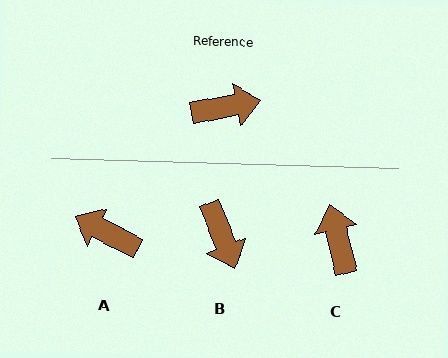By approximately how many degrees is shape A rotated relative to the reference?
Approximately 142 degrees counter-clockwise.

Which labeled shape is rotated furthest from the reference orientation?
A, about 142 degrees away.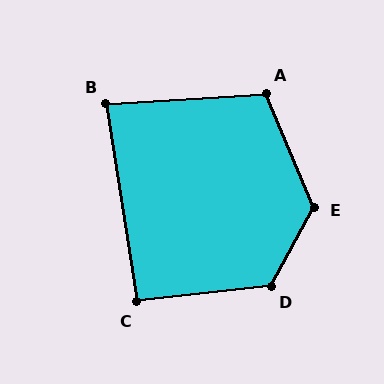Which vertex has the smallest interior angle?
B, at approximately 85 degrees.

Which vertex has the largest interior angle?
E, at approximately 129 degrees.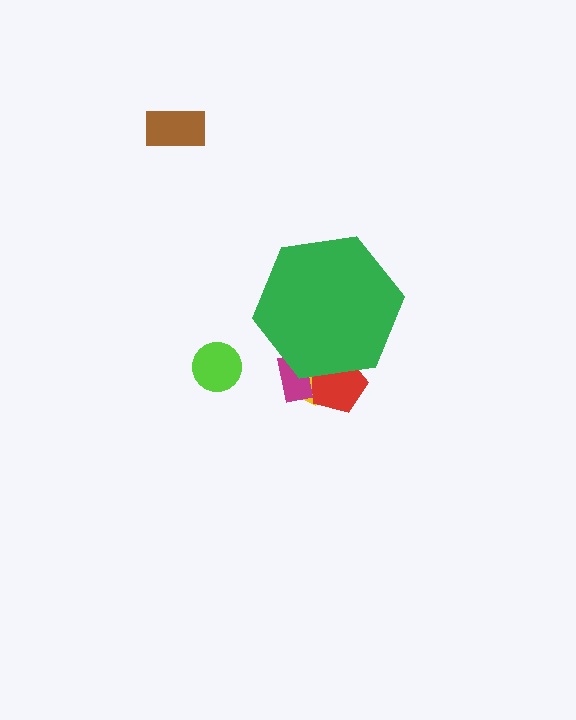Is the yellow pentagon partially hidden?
Yes, the yellow pentagon is partially hidden behind the green hexagon.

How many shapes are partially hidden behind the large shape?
3 shapes are partially hidden.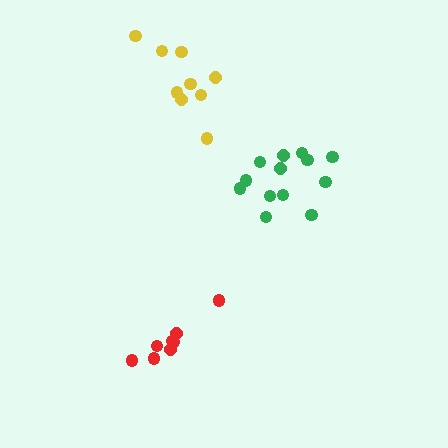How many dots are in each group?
Group 1: 8 dots, Group 2: 13 dots, Group 3: 9 dots (30 total).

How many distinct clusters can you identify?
There are 3 distinct clusters.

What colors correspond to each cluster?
The clusters are colored: red, green, yellow.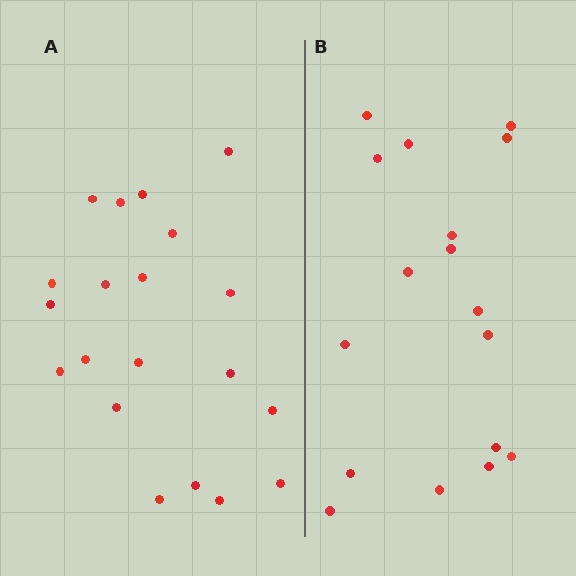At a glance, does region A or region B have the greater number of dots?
Region A (the left region) has more dots.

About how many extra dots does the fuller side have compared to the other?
Region A has just a few more — roughly 2 or 3 more dots than region B.